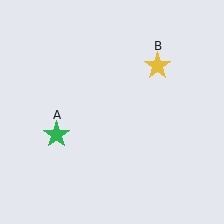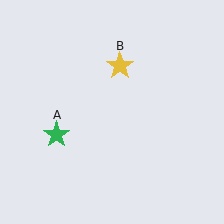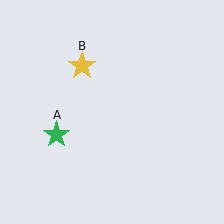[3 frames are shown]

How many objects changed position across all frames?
1 object changed position: yellow star (object B).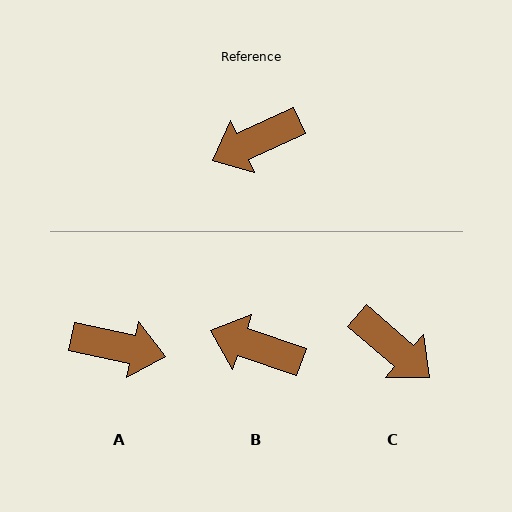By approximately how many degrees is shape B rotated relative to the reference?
Approximately 44 degrees clockwise.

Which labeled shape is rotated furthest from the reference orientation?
A, about 143 degrees away.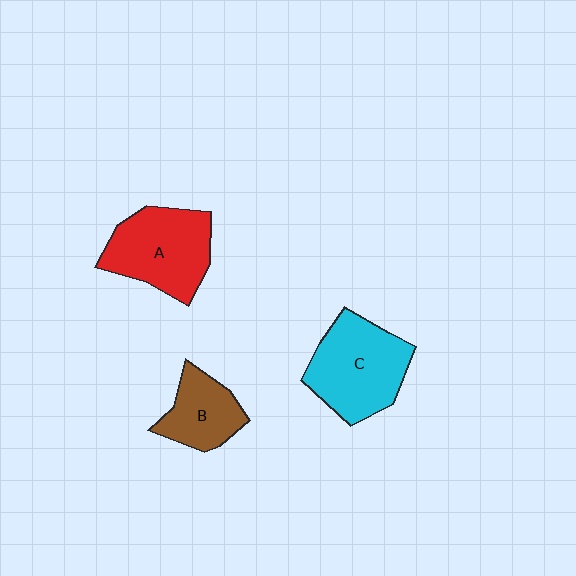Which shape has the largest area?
Shape C (cyan).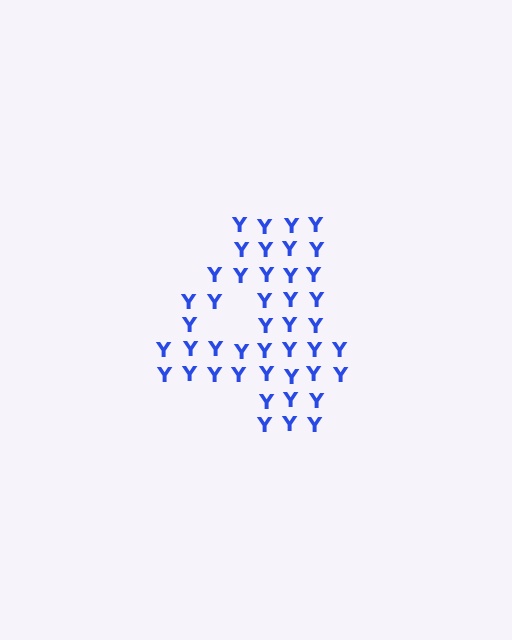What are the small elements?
The small elements are letter Y's.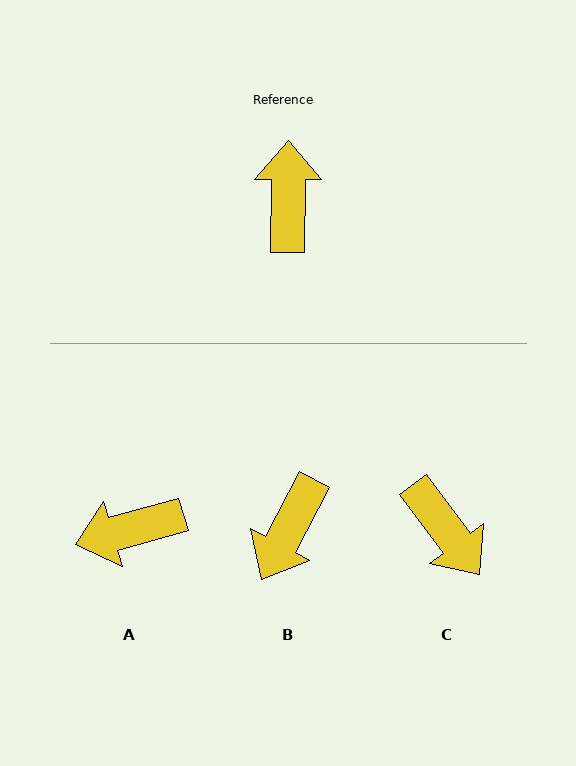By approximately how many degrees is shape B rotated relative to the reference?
Approximately 153 degrees counter-clockwise.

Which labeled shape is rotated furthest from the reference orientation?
B, about 153 degrees away.